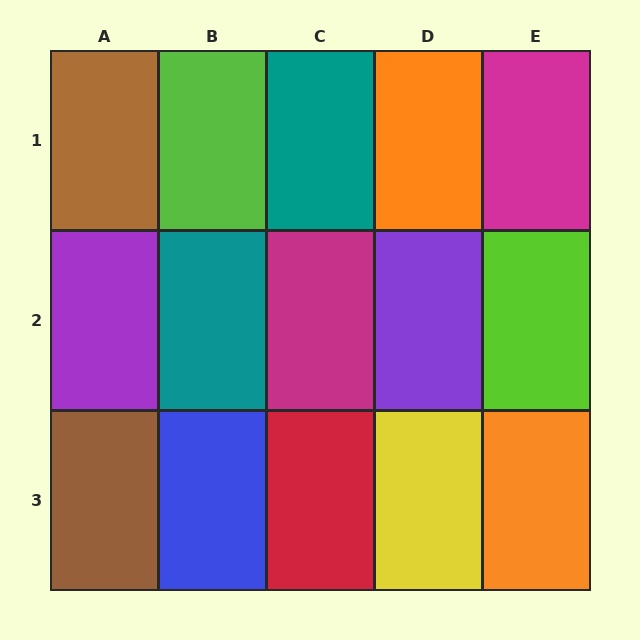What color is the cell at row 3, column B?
Blue.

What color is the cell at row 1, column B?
Lime.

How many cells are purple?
2 cells are purple.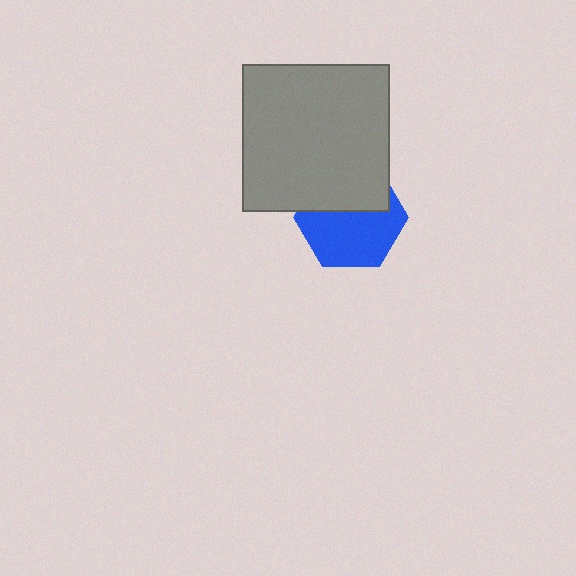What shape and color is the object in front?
The object in front is a gray square.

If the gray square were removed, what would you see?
You would see the complete blue hexagon.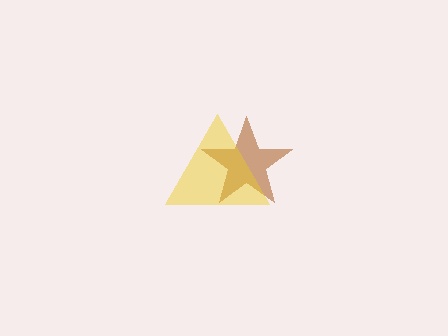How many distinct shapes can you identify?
There are 2 distinct shapes: a brown star, a yellow triangle.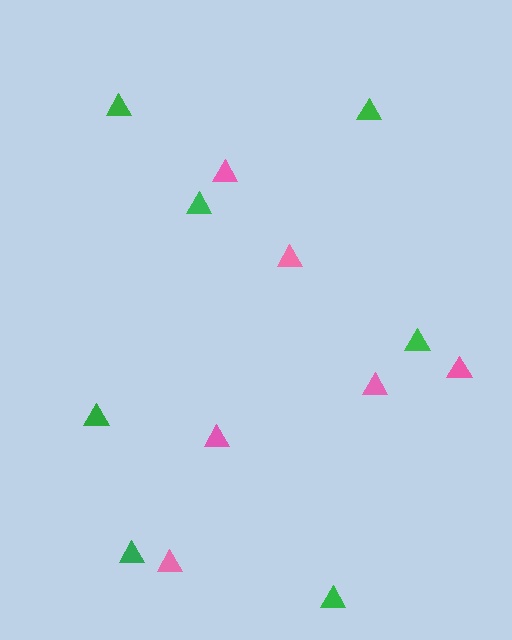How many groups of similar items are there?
There are 2 groups: one group of pink triangles (6) and one group of green triangles (7).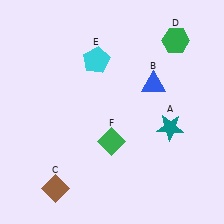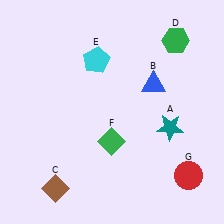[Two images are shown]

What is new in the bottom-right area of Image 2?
A red circle (G) was added in the bottom-right area of Image 2.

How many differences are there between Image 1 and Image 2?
There is 1 difference between the two images.